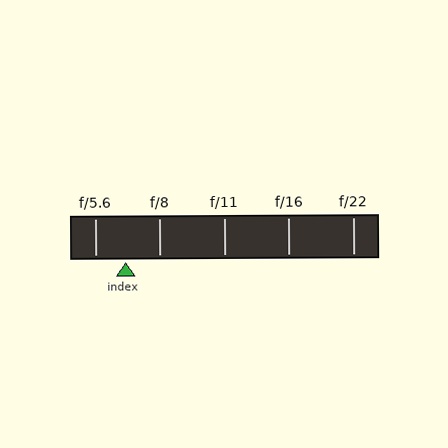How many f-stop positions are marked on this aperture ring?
There are 5 f-stop positions marked.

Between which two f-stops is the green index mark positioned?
The index mark is between f/5.6 and f/8.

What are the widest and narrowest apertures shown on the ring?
The widest aperture shown is f/5.6 and the narrowest is f/22.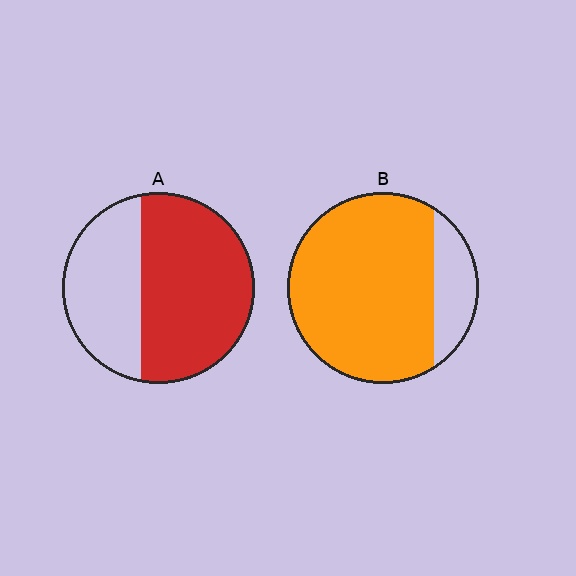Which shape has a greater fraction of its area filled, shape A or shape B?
Shape B.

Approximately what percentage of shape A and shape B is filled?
A is approximately 60% and B is approximately 80%.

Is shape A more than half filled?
Yes.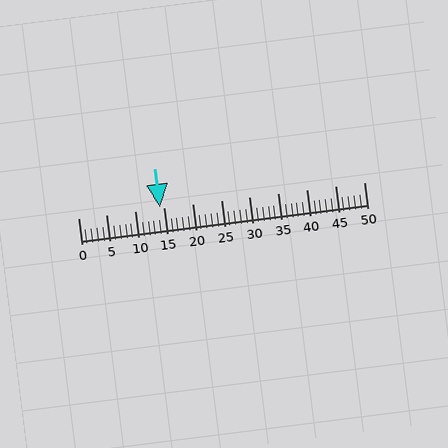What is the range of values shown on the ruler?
The ruler shows values from 0 to 50.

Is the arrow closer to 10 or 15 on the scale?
The arrow is closer to 15.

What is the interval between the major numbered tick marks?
The major tick marks are spaced 5 units apart.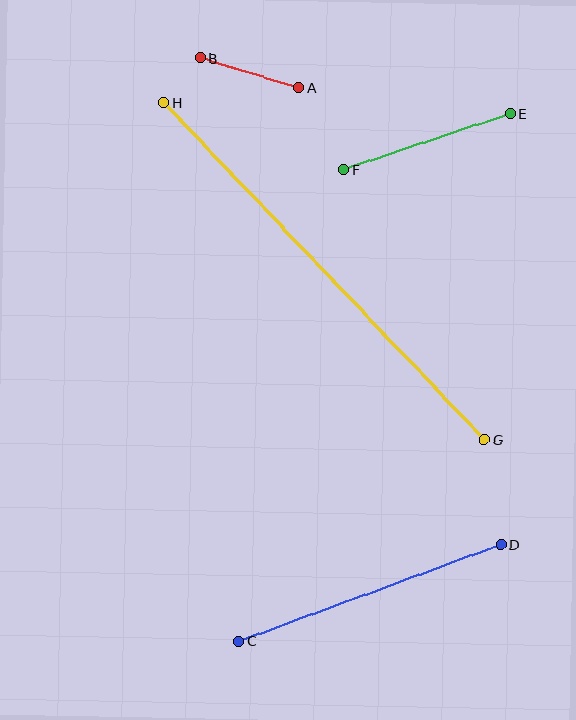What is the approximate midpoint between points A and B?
The midpoint is at approximately (249, 73) pixels.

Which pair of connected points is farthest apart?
Points G and H are farthest apart.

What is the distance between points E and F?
The distance is approximately 176 pixels.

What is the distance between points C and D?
The distance is approximately 280 pixels.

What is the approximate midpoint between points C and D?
The midpoint is at approximately (370, 593) pixels.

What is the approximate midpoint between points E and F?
The midpoint is at approximately (427, 142) pixels.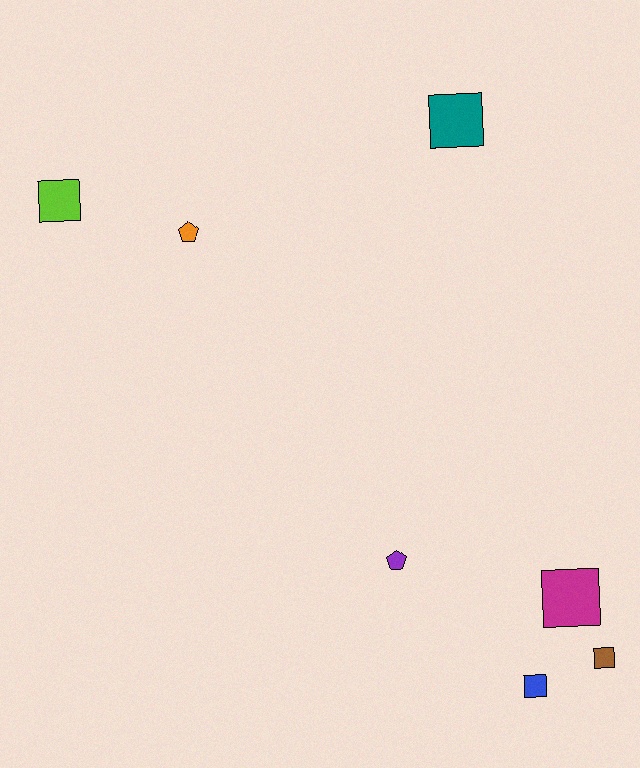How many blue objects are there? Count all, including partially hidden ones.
There is 1 blue object.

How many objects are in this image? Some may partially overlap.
There are 7 objects.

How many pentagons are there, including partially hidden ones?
There are 2 pentagons.